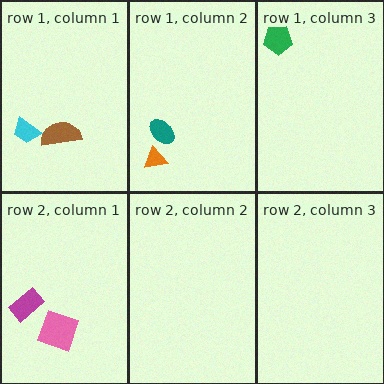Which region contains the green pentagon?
The row 1, column 3 region.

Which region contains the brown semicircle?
The row 1, column 1 region.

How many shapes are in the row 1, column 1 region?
2.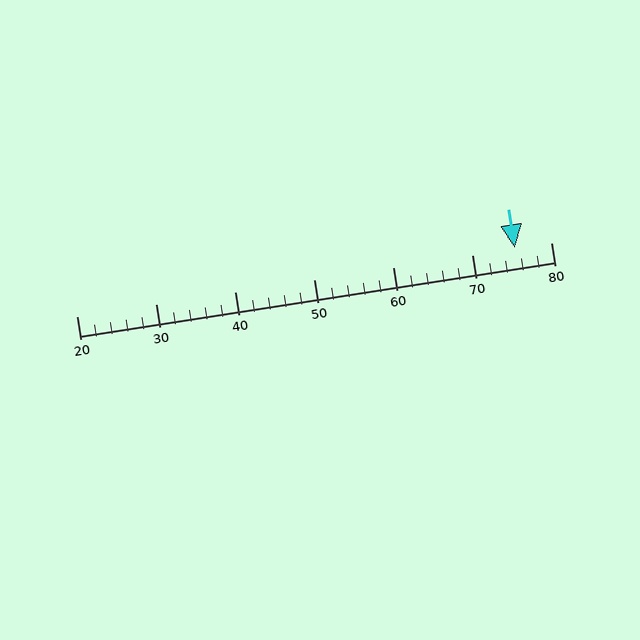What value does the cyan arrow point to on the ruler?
The cyan arrow points to approximately 75.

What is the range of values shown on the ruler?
The ruler shows values from 20 to 80.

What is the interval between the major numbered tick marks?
The major tick marks are spaced 10 units apart.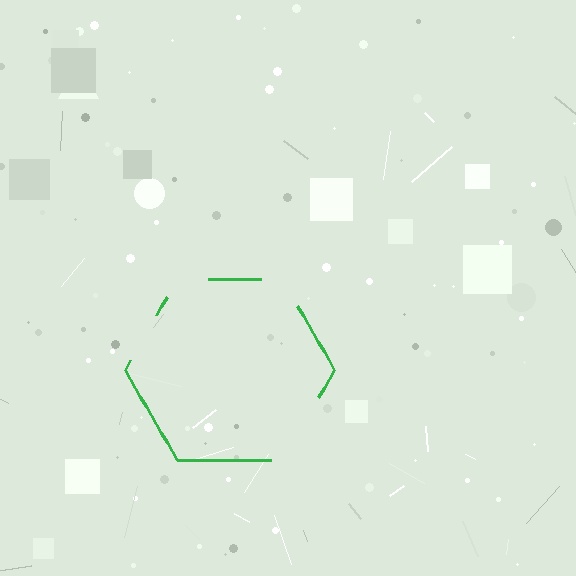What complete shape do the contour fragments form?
The contour fragments form a hexagon.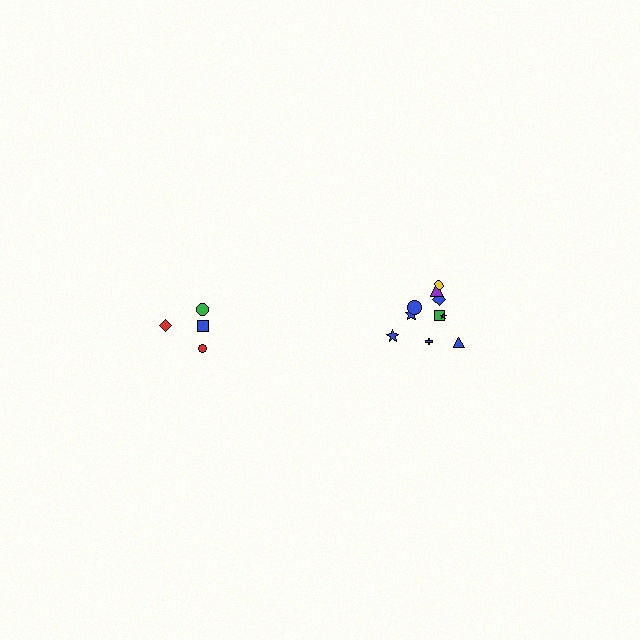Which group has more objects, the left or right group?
The right group.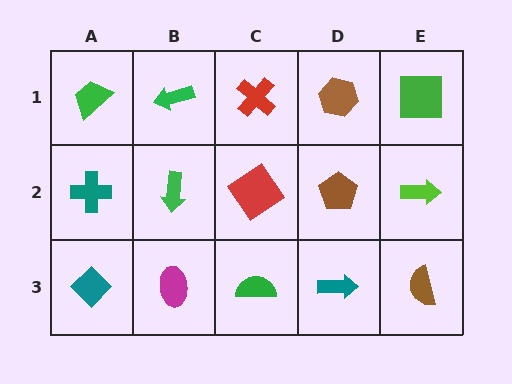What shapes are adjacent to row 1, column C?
A red diamond (row 2, column C), a green arrow (row 1, column B), a brown hexagon (row 1, column D).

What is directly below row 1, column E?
A lime arrow.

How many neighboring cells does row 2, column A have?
3.